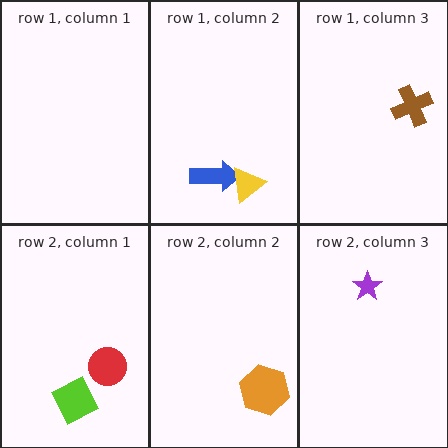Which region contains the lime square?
The row 2, column 1 region.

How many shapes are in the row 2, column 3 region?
1.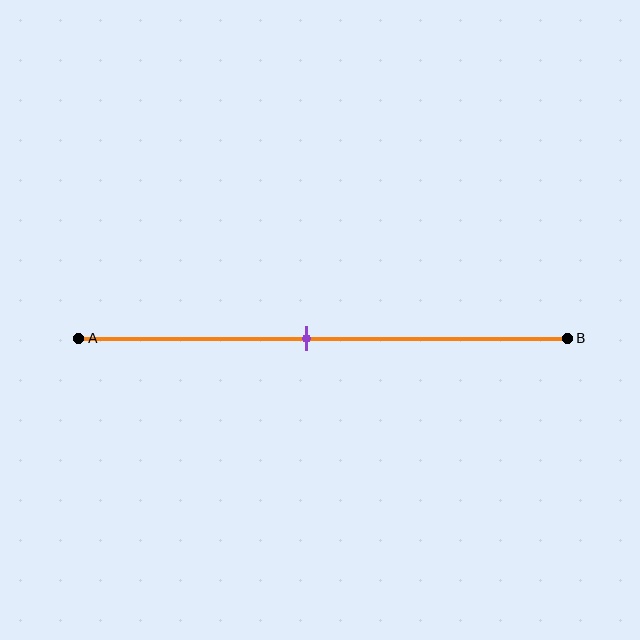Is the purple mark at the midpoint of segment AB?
No, the mark is at about 45% from A, not at the 50% midpoint.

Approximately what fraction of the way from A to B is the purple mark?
The purple mark is approximately 45% of the way from A to B.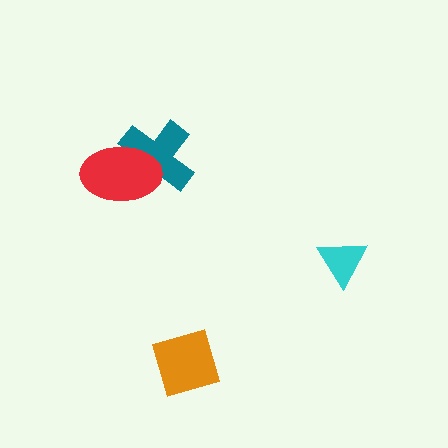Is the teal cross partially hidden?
Yes, it is partially covered by another shape.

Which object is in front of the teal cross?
The red ellipse is in front of the teal cross.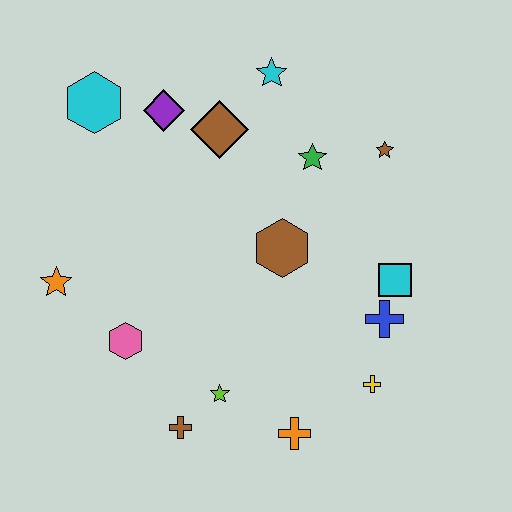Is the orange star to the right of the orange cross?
No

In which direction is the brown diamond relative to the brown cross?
The brown diamond is above the brown cross.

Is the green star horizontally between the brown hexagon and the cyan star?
No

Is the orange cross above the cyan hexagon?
No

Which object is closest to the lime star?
The brown cross is closest to the lime star.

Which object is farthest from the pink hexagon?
The brown star is farthest from the pink hexagon.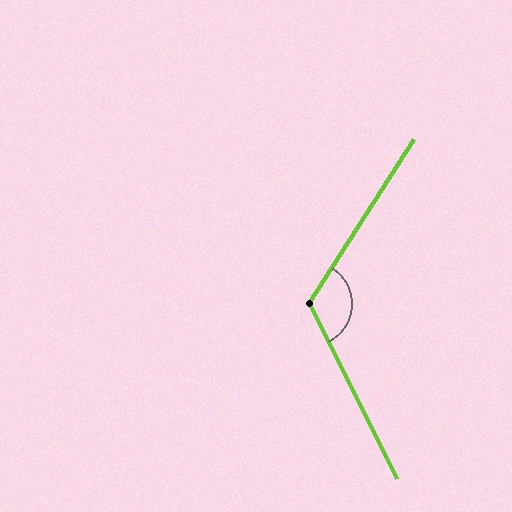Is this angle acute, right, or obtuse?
It is obtuse.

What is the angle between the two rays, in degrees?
Approximately 121 degrees.